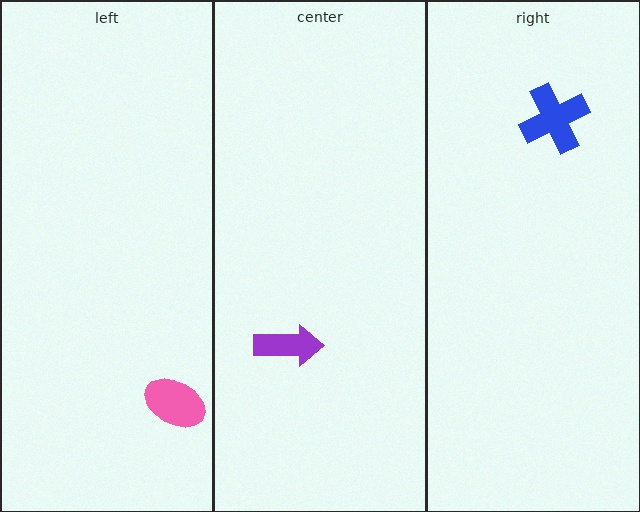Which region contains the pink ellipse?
The left region.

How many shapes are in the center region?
1.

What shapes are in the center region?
The purple arrow.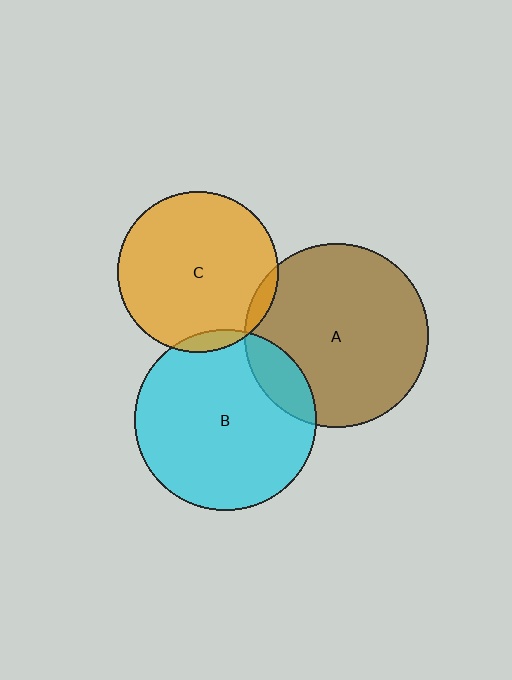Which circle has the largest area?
Circle A (brown).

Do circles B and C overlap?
Yes.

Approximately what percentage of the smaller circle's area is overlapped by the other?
Approximately 5%.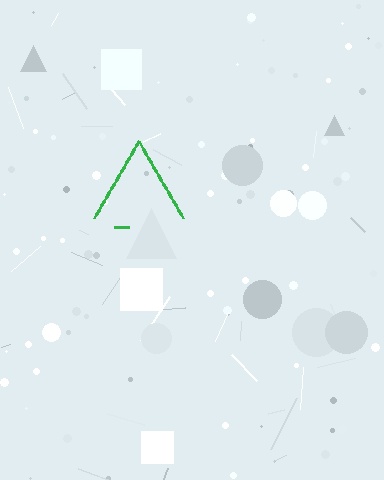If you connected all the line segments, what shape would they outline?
They would outline a triangle.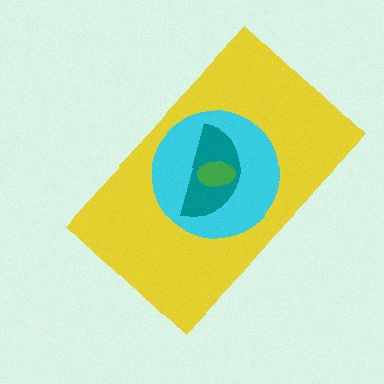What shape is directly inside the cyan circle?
The teal semicircle.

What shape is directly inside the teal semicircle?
The green ellipse.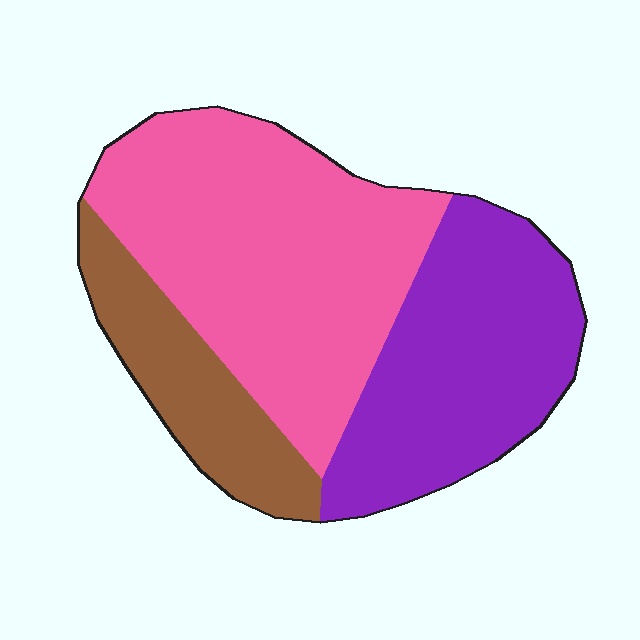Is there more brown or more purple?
Purple.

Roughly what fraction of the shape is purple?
Purple takes up about one third (1/3) of the shape.